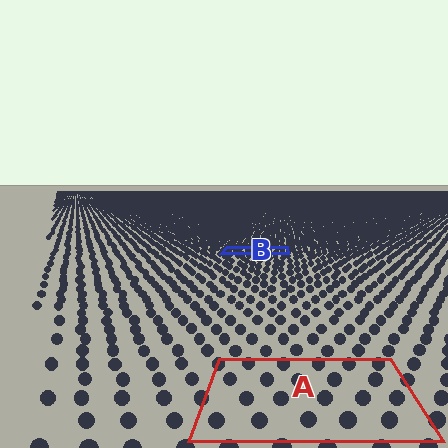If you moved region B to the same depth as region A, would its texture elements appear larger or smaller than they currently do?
They would appear larger. At a closer depth, the same texture elements are projected at a bigger on-screen size.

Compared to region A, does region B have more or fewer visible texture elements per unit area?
Region B has more texture elements per unit area — they are packed more densely because it is farther away.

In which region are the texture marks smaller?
The texture marks are smaller in region B, because it is farther away.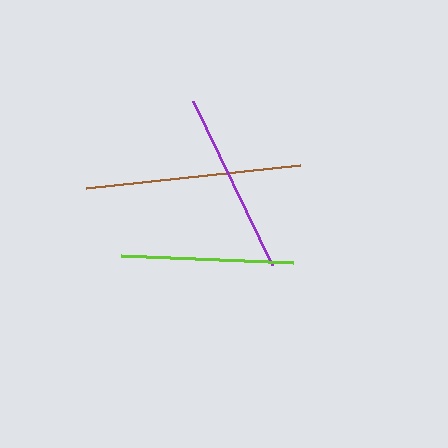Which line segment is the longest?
The brown line is the longest at approximately 216 pixels.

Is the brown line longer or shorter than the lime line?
The brown line is longer than the lime line.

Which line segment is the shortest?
The lime line is the shortest at approximately 172 pixels.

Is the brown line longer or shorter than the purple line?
The brown line is longer than the purple line.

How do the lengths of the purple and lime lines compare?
The purple and lime lines are approximately the same length.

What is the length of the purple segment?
The purple segment is approximately 182 pixels long.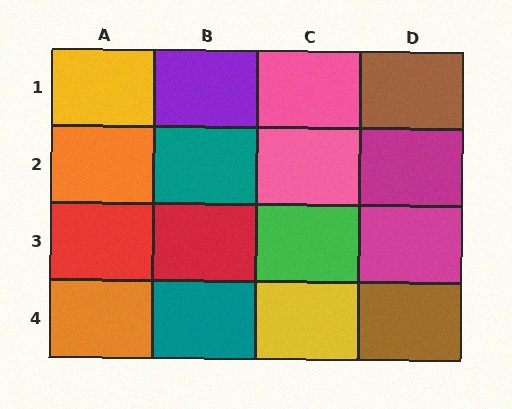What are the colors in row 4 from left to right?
Orange, teal, yellow, brown.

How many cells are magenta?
2 cells are magenta.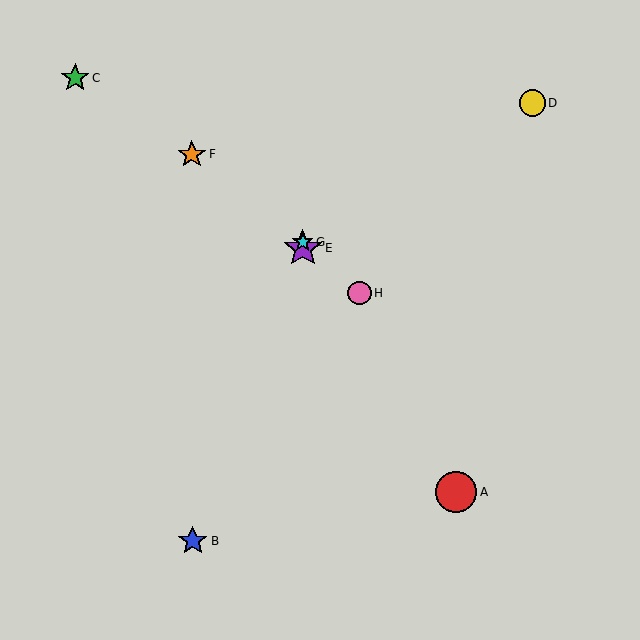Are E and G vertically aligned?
Yes, both are at x≈303.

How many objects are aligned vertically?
2 objects (E, G) are aligned vertically.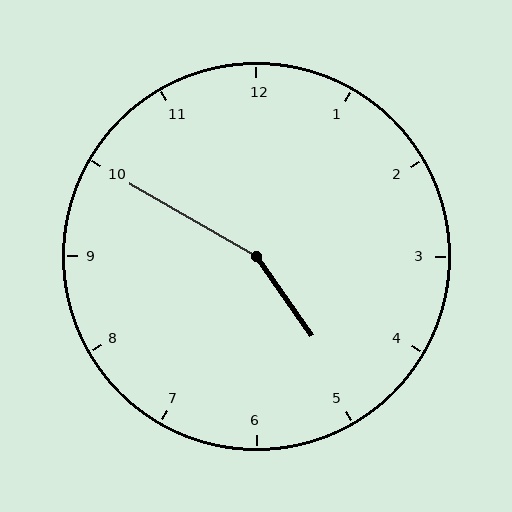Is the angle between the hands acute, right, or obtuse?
It is obtuse.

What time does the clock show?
4:50.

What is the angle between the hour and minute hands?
Approximately 155 degrees.